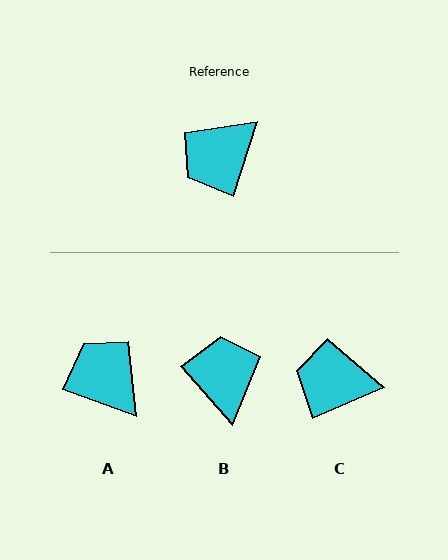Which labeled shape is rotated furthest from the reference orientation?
B, about 121 degrees away.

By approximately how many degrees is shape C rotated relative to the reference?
Approximately 49 degrees clockwise.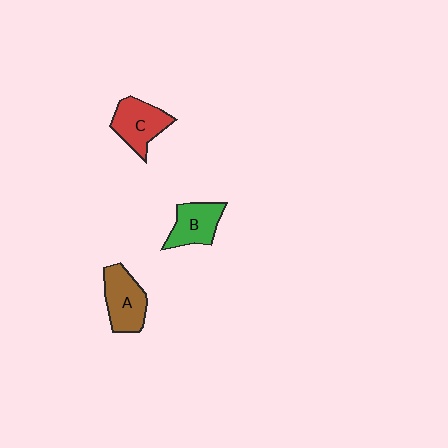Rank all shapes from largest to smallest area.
From largest to smallest: A (brown), C (red), B (green).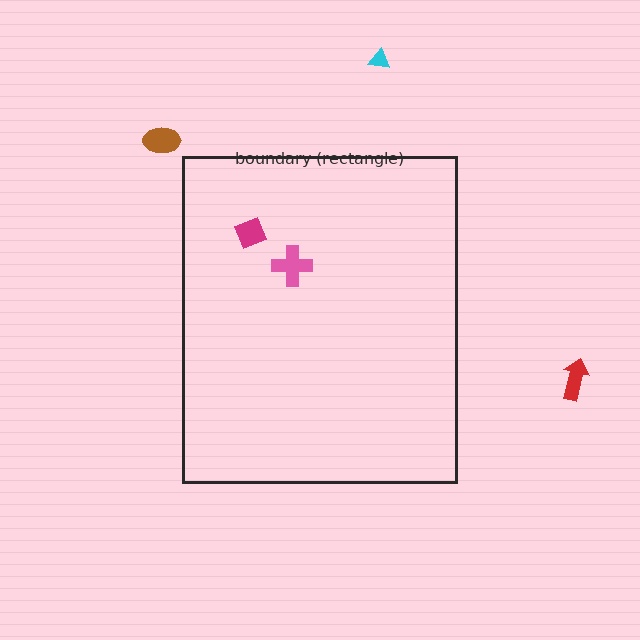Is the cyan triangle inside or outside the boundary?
Outside.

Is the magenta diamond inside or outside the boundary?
Inside.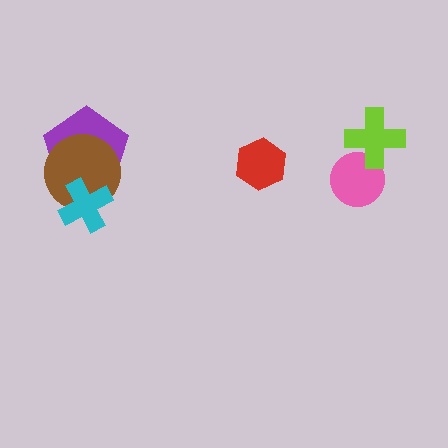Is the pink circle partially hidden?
Yes, it is partially covered by another shape.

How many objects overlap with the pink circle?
1 object overlaps with the pink circle.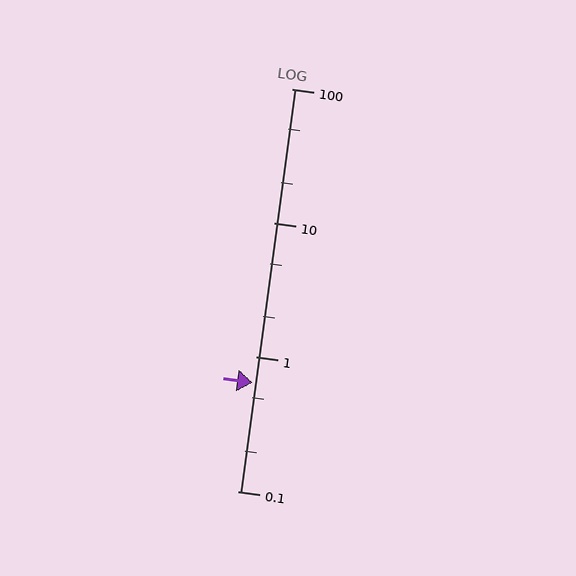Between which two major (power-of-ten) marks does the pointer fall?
The pointer is between 0.1 and 1.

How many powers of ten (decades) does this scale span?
The scale spans 3 decades, from 0.1 to 100.